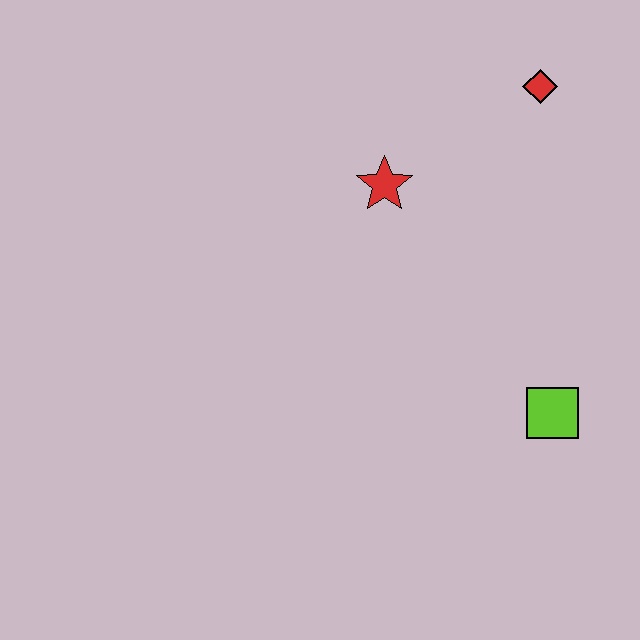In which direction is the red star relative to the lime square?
The red star is above the lime square.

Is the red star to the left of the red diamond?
Yes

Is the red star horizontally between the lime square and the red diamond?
No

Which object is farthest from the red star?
The lime square is farthest from the red star.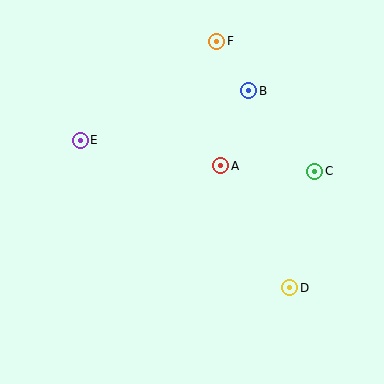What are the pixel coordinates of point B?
Point B is at (249, 91).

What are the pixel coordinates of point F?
Point F is at (217, 41).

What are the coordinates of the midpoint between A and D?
The midpoint between A and D is at (255, 227).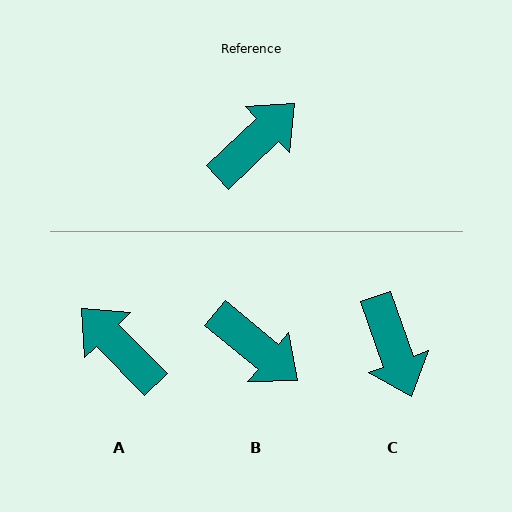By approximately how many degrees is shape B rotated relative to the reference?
Approximately 83 degrees clockwise.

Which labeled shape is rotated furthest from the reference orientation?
C, about 114 degrees away.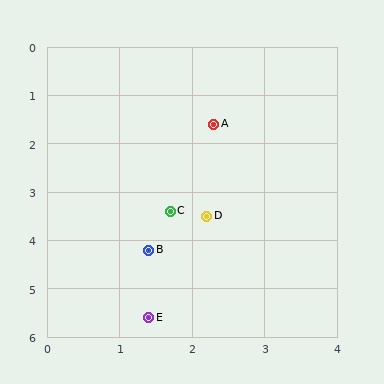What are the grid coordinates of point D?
Point D is at approximately (2.2, 3.5).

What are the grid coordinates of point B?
Point B is at approximately (1.4, 4.2).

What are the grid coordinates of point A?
Point A is at approximately (2.3, 1.6).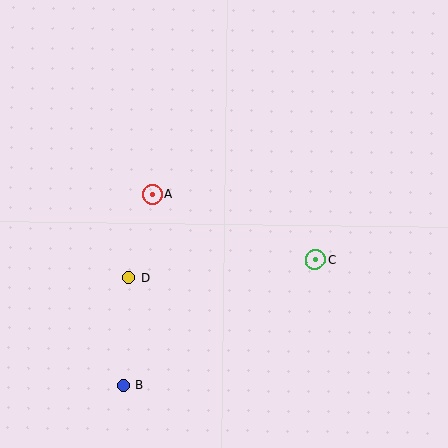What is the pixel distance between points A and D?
The distance between A and D is 86 pixels.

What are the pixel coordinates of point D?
Point D is at (129, 277).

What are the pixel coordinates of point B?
Point B is at (123, 385).